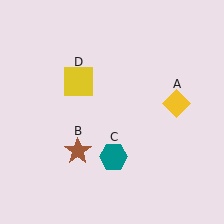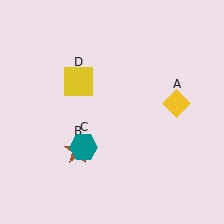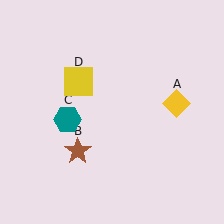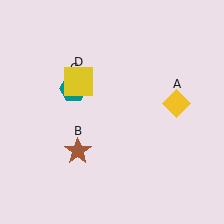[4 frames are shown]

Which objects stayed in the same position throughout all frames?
Yellow diamond (object A) and brown star (object B) and yellow square (object D) remained stationary.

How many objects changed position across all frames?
1 object changed position: teal hexagon (object C).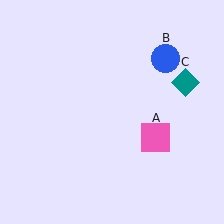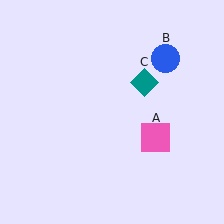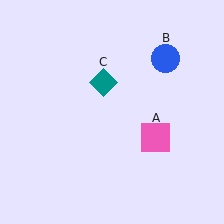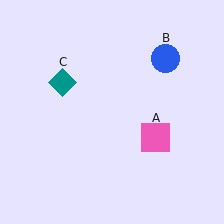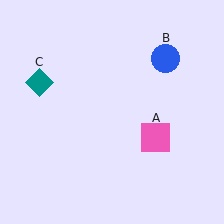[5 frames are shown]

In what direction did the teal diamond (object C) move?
The teal diamond (object C) moved left.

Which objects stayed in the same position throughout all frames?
Pink square (object A) and blue circle (object B) remained stationary.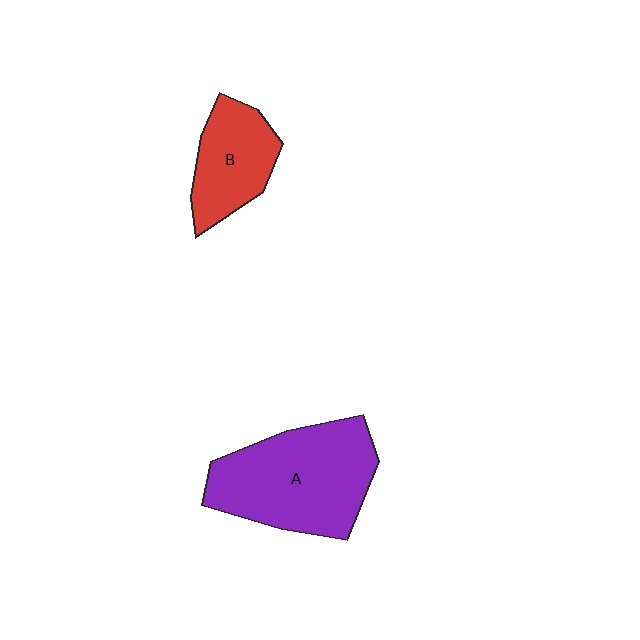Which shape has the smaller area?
Shape B (red).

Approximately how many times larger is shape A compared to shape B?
Approximately 1.8 times.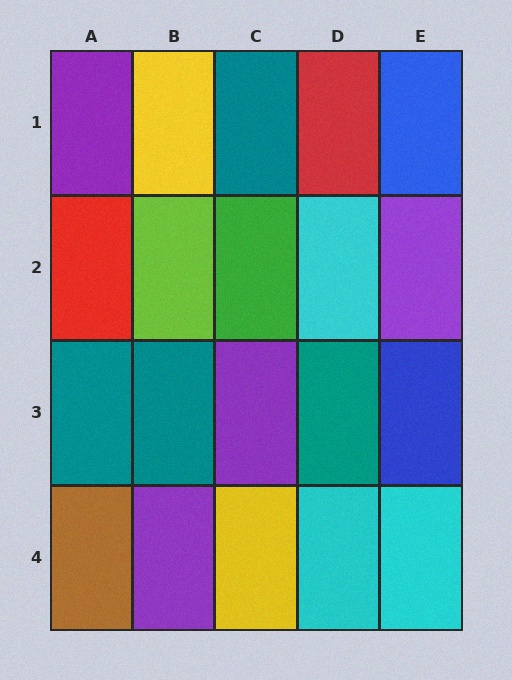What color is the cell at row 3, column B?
Teal.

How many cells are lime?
1 cell is lime.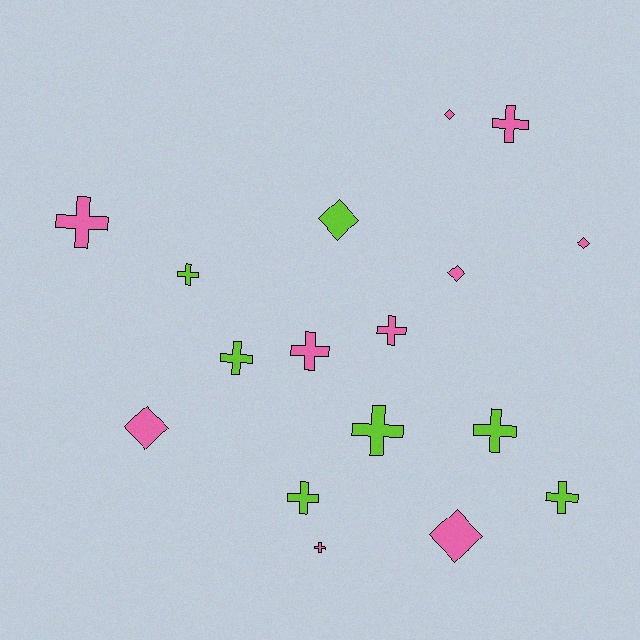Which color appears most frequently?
Pink, with 10 objects.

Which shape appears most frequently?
Cross, with 11 objects.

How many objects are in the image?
There are 17 objects.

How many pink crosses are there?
There are 5 pink crosses.